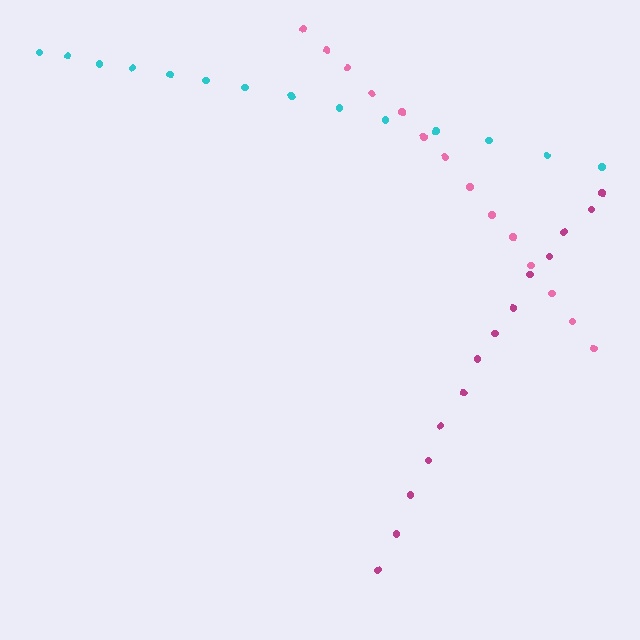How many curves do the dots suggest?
There are 3 distinct paths.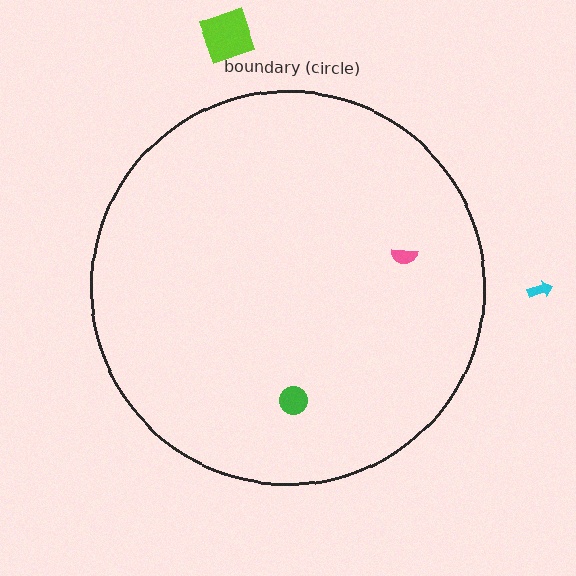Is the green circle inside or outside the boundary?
Inside.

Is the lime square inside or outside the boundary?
Outside.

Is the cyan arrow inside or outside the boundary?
Outside.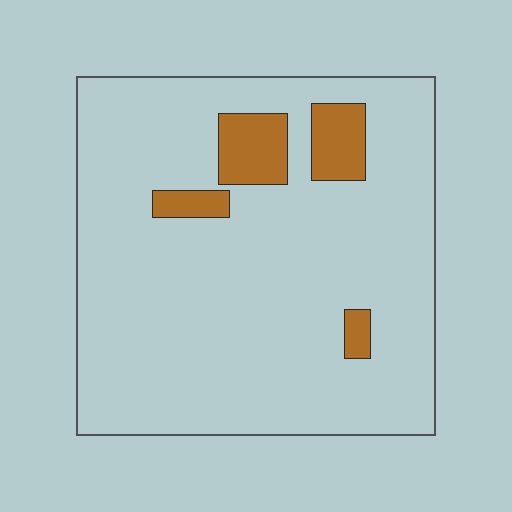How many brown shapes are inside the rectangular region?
4.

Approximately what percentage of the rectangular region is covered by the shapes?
Approximately 10%.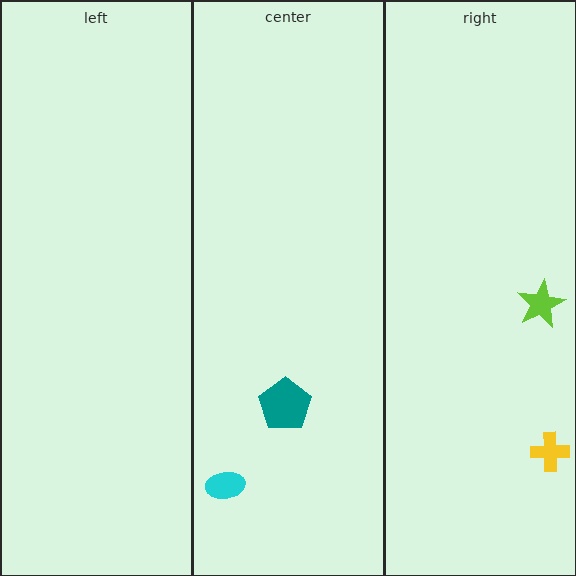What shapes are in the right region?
The lime star, the yellow cross.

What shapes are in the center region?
The teal pentagon, the cyan ellipse.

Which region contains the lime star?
The right region.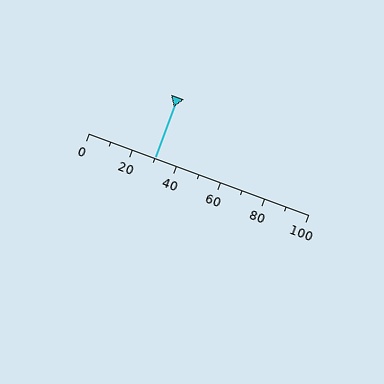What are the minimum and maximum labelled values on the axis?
The axis runs from 0 to 100.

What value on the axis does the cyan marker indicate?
The marker indicates approximately 30.